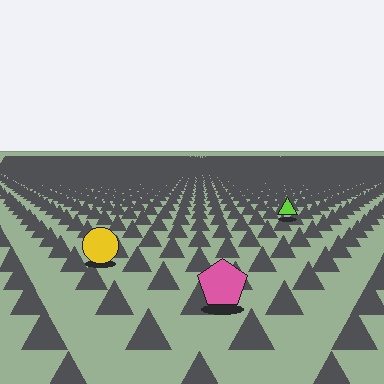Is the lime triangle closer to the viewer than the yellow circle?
No. The yellow circle is closer — you can tell from the texture gradient: the ground texture is coarser near it.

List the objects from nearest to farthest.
From nearest to farthest: the pink pentagon, the yellow circle, the lime triangle.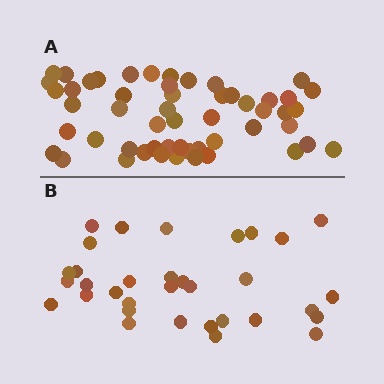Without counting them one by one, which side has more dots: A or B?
Region A (the top region) has more dots.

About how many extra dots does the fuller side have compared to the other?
Region A has approximately 20 more dots than region B.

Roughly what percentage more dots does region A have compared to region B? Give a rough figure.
About 60% more.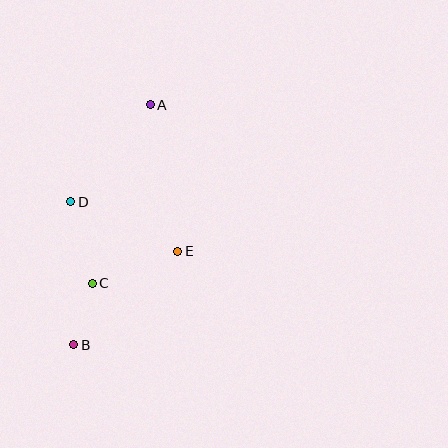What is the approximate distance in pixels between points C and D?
The distance between C and D is approximately 84 pixels.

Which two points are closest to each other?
Points B and C are closest to each other.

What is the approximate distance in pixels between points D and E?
The distance between D and E is approximately 118 pixels.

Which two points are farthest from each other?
Points A and B are farthest from each other.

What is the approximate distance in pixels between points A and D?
The distance between A and D is approximately 125 pixels.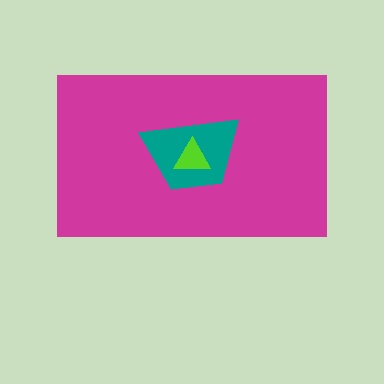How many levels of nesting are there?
3.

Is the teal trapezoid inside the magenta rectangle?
Yes.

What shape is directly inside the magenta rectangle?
The teal trapezoid.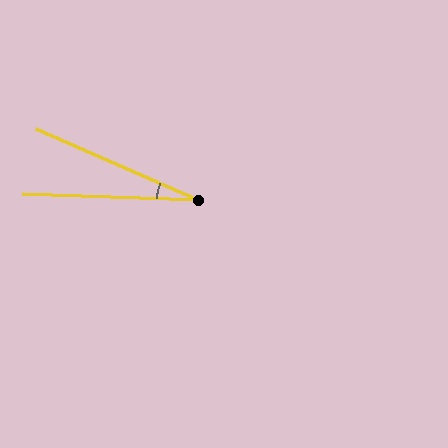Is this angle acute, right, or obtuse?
It is acute.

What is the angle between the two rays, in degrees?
Approximately 22 degrees.